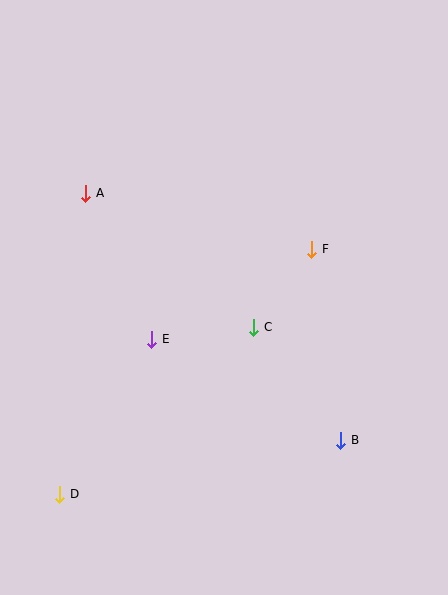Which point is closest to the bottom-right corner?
Point B is closest to the bottom-right corner.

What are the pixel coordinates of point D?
Point D is at (60, 494).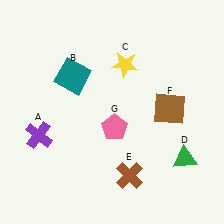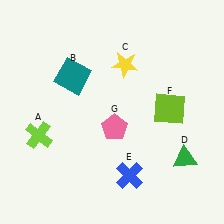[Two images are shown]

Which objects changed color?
A changed from purple to lime. E changed from brown to blue. F changed from brown to lime.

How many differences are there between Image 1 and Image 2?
There are 3 differences between the two images.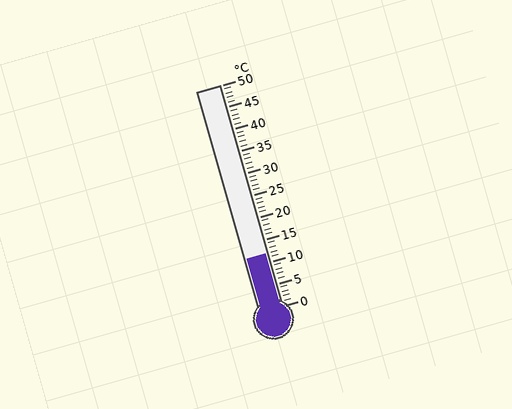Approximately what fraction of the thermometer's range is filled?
The thermometer is filled to approximately 25% of its range.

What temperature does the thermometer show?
The thermometer shows approximately 12°C.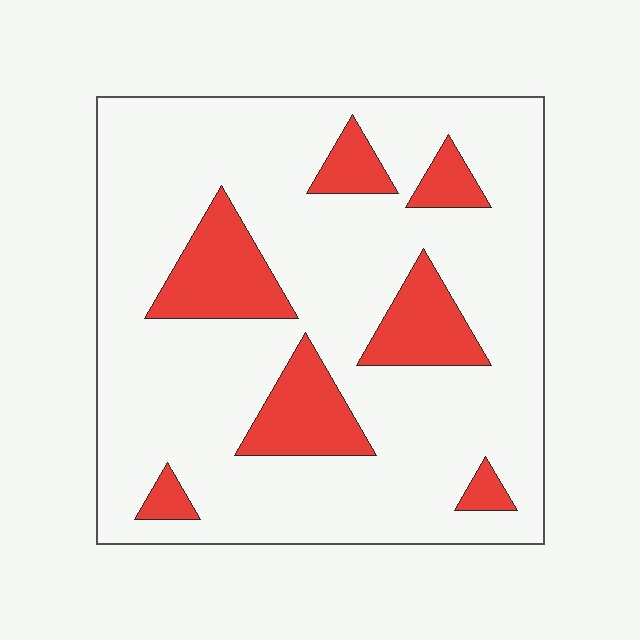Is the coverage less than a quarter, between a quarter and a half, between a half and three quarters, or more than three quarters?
Less than a quarter.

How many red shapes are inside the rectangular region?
7.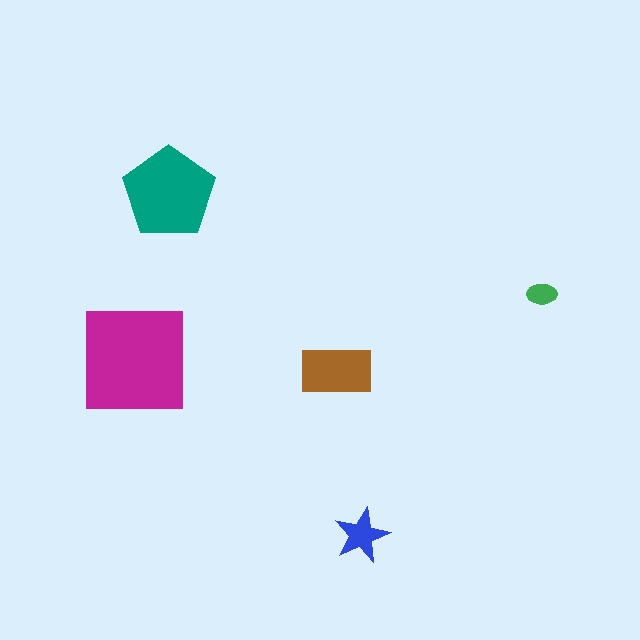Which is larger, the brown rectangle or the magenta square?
The magenta square.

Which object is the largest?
The magenta square.